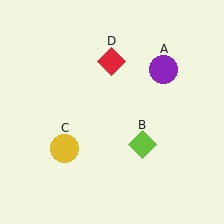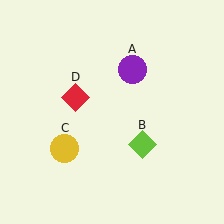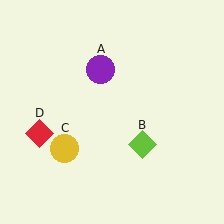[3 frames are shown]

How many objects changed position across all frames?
2 objects changed position: purple circle (object A), red diamond (object D).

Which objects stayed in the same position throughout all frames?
Lime diamond (object B) and yellow circle (object C) remained stationary.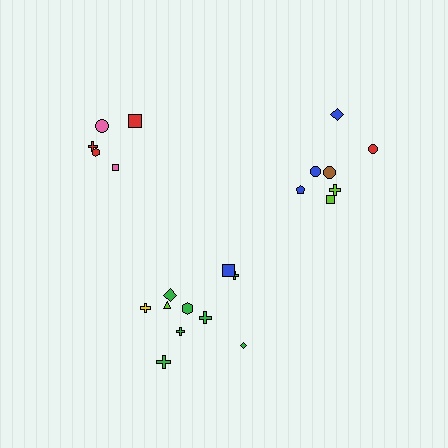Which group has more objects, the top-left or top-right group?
The top-right group.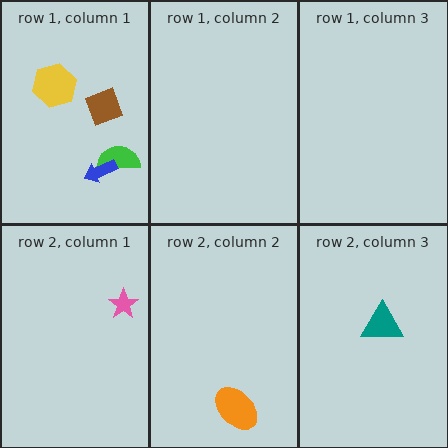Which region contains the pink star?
The row 2, column 1 region.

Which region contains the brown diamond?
The row 1, column 1 region.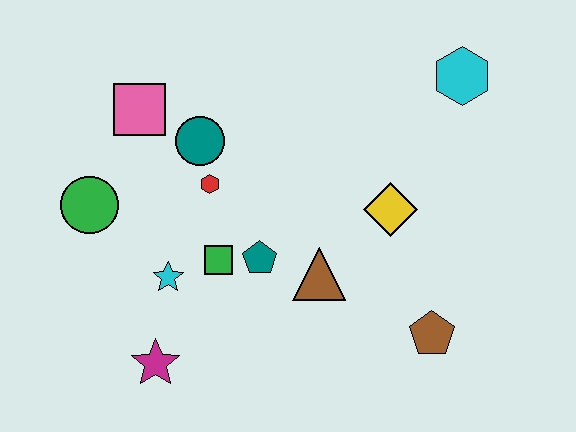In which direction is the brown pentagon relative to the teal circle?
The brown pentagon is to the right of the teal circle.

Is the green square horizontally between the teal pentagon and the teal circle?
Yes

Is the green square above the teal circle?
No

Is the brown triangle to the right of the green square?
Yes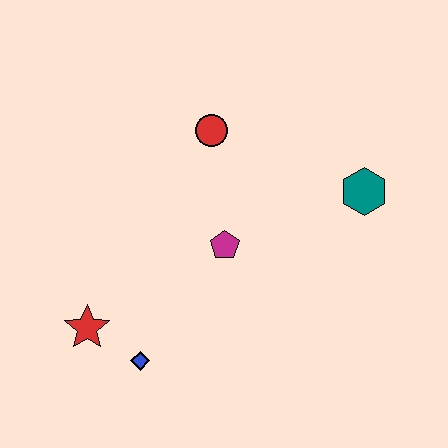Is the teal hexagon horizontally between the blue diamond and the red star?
No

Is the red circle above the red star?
Yes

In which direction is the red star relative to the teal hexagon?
The red star is to the left of the teal hexagon.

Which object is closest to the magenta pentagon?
The red circle is closest to the magenta pentagon.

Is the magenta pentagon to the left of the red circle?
No